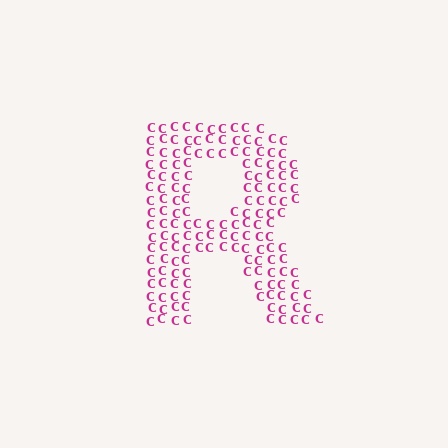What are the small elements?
The small elements are letter C's.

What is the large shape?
The large shape is the letter R.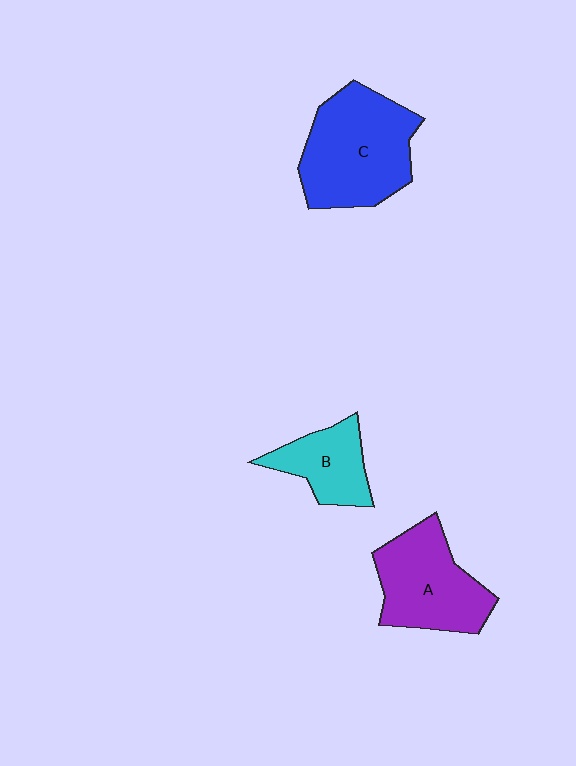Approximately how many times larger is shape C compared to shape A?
Approximately 1.2 times.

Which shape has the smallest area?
Shape B (cyan).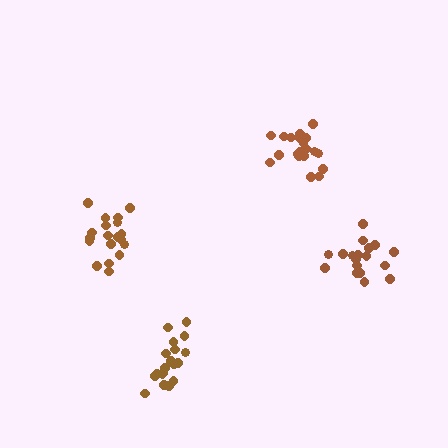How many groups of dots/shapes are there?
There are 4 groups.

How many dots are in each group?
Group 1: 19 dots, Group 2: 18 dots, Group 3: 21 dots, Group 4: 19 dots (77 total).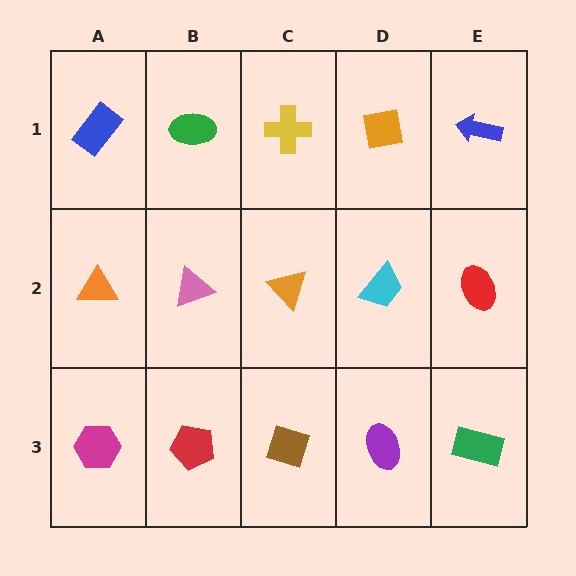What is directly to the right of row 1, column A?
A green ellipse.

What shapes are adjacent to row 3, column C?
An orange triangle (row 2, column C), a red pentagon (row 3, column B), a purple ellipse (row 3, column D).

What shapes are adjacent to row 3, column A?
An orange triangle (row 2, column A), a red pentagon (row 3, column B).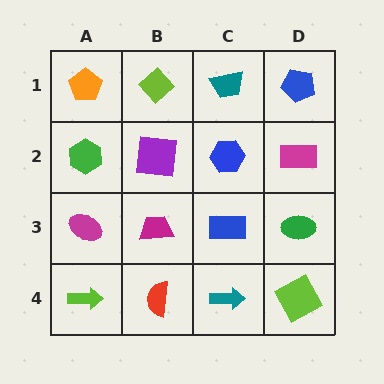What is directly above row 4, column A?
A magenta ellipse.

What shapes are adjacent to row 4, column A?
A magenta ellipse (row 3, column A), a red semicircle (row 4, column B).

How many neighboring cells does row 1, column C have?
3.